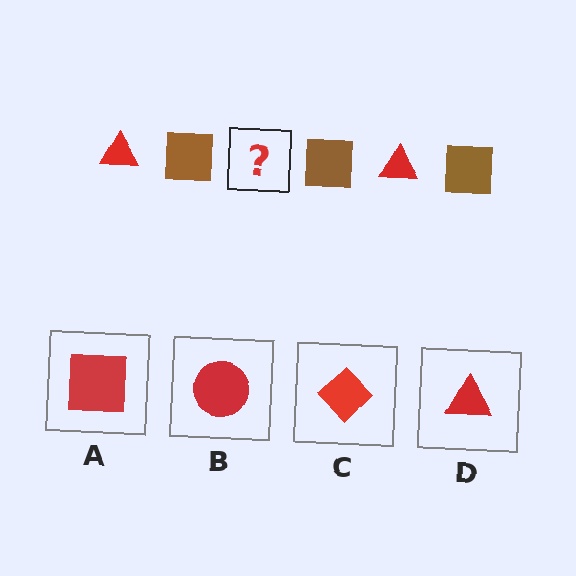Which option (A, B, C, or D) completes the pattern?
D.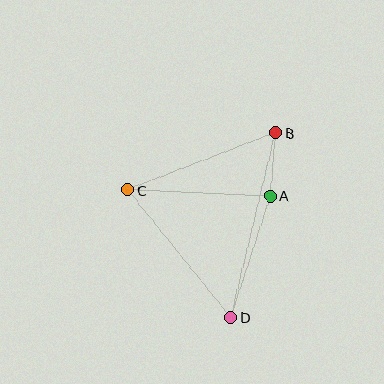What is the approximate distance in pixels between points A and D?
The distance between A and D is approximately 127 pixels.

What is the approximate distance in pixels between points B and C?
The distance between B and C is approximately 159 pixels.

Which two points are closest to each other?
Points A and B are closest to each other.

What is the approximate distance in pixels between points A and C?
The distance between A and C is approximately 143 pixels.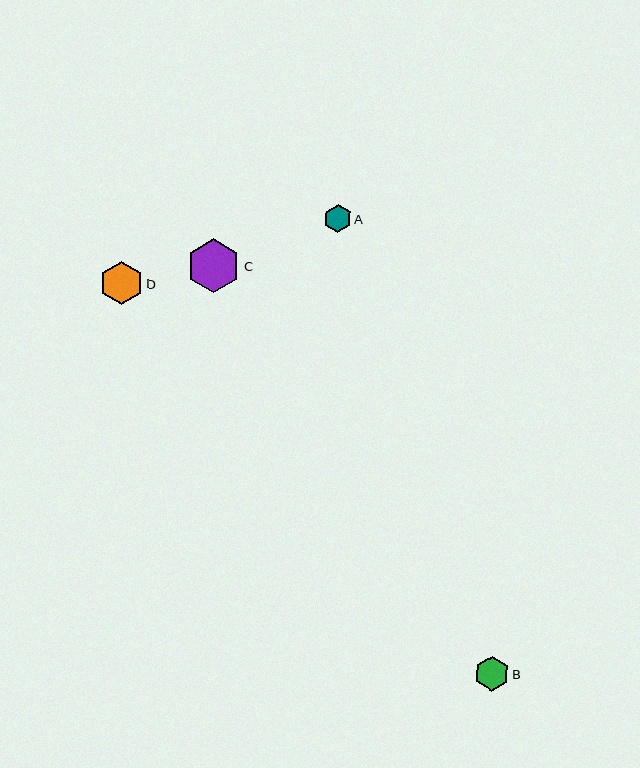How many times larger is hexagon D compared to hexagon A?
Hexagon D is approximately 1.6 times the size of hexagon A.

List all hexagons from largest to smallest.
From largest to smallest: C, D, B, A.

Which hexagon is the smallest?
Hexagon A is the smallest with a size of approximately 28 pixels.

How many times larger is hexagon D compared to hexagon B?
Hexagon D is approximately 1.2 times the size of hexagon B.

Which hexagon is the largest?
Hexagon C is the largest with a size of approximately 54 pixels.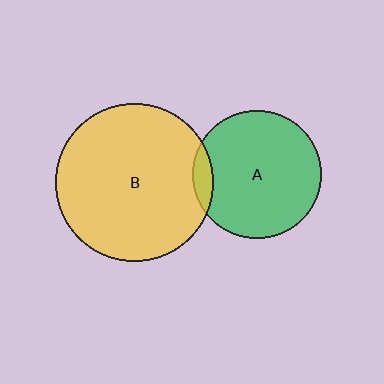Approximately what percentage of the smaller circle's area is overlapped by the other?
Approximately 10%.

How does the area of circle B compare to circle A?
Approximately 1.5 times.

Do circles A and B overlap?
Yes.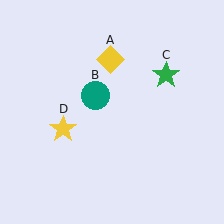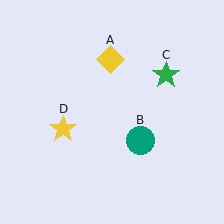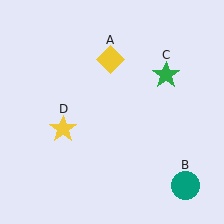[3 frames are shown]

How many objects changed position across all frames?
1 object changed position: teal circle (object B).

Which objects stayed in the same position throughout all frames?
Yellow diamond (object A) and green star (object C) and yellow star (object D) remained stationary.